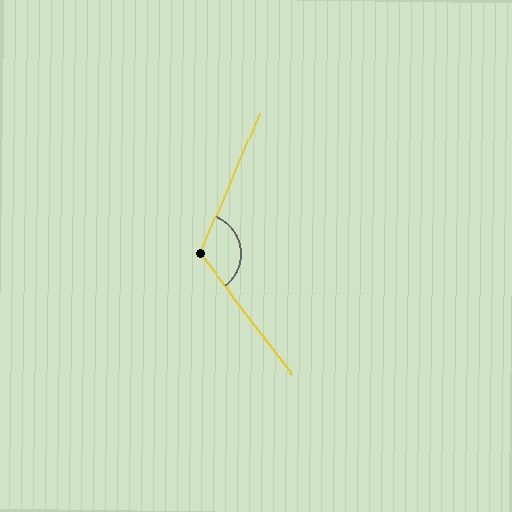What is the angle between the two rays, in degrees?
Approximately 120 degrees.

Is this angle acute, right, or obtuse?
It is obtuse.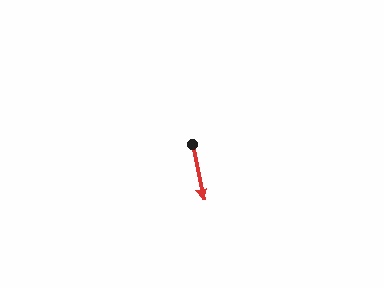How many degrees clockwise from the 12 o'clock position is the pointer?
Approximately 169 degrees.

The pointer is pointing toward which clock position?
Roughly 6 o'clock.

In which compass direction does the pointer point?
South.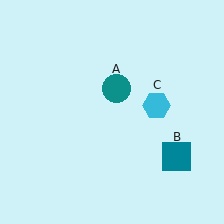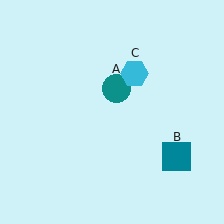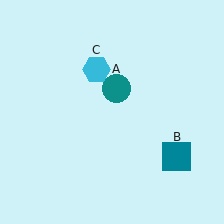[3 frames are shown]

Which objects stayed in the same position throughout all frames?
Teal circle (object A) and teal square (object B) remained stationary.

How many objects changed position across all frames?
1 object changed position: cyan hexagon (object C).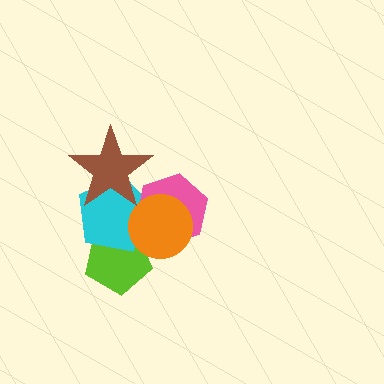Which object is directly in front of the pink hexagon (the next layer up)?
The orange circle is directly in front of the pink hexagon.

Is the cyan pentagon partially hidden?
Yes, it is partially covered by another shape.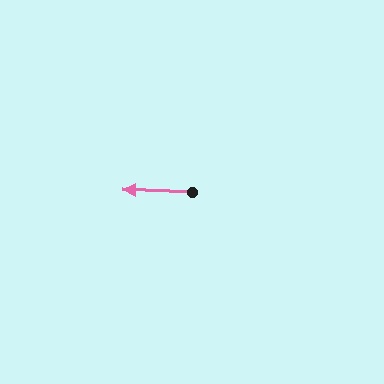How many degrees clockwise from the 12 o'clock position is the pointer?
Approximately 272 degrees.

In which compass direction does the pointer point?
West.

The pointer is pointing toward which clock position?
Roughly 9 o'clock.